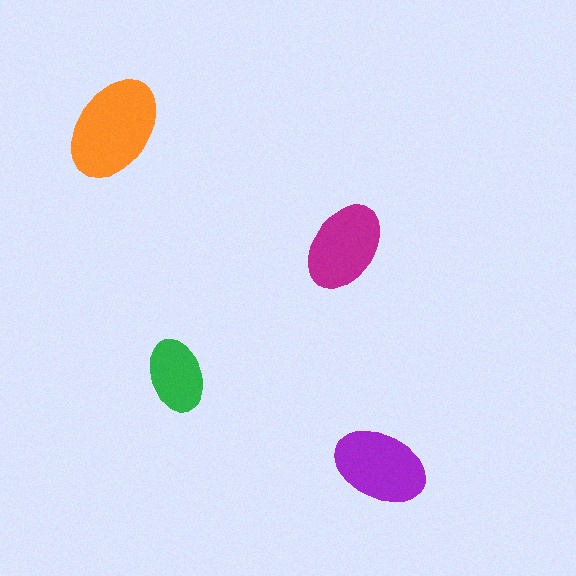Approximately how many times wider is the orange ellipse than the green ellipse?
About 1.5 times wider.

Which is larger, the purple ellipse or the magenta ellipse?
The purple one.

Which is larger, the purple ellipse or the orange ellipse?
The orange one.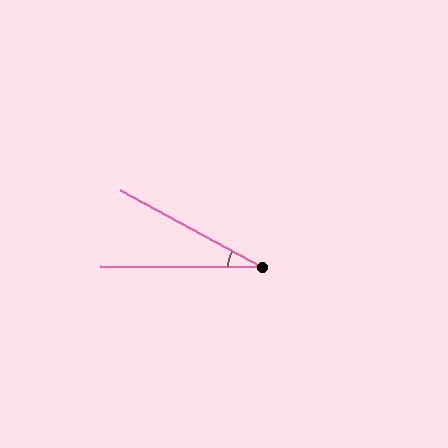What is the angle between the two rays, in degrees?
Approximately 28 degrees.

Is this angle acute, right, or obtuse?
It is acute.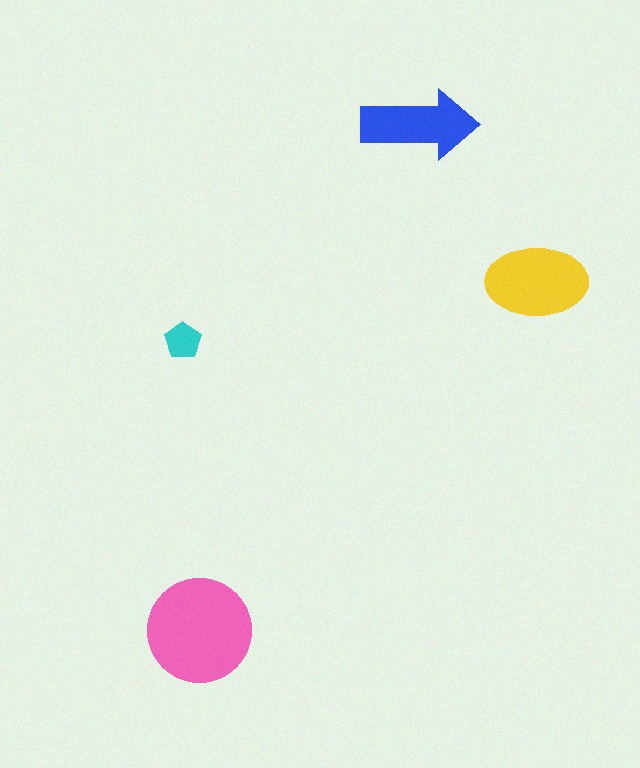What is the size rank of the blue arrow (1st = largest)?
3rd.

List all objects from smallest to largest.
The cyan pentagon, the blue arrow, the yellow ellipse, the pink circle.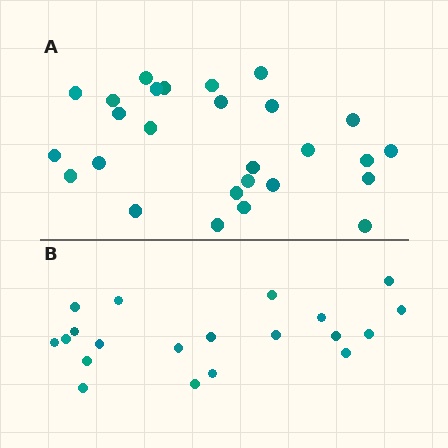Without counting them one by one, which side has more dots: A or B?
Region A (the top region) has more dots.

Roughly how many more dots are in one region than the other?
Region A has roughly 8 or so more dots than region B.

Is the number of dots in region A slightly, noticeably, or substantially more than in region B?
Region A has noticeably more, but not dramatically so. The ratio is roughly 1.4 to 1.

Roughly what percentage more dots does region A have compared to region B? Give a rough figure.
About 35% more.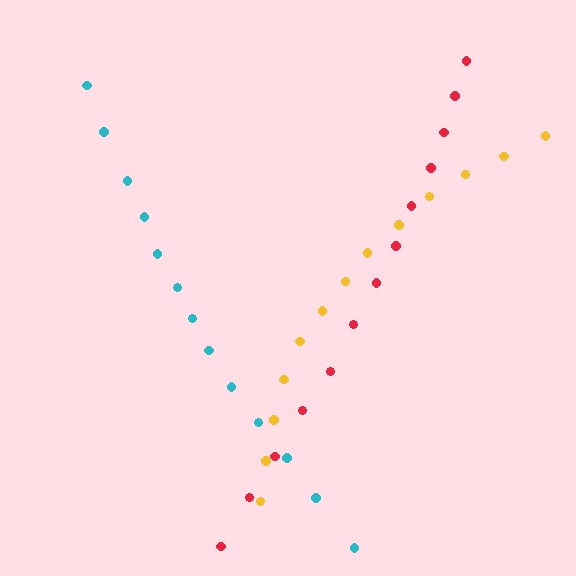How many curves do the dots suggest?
There are 3 distinct paths.